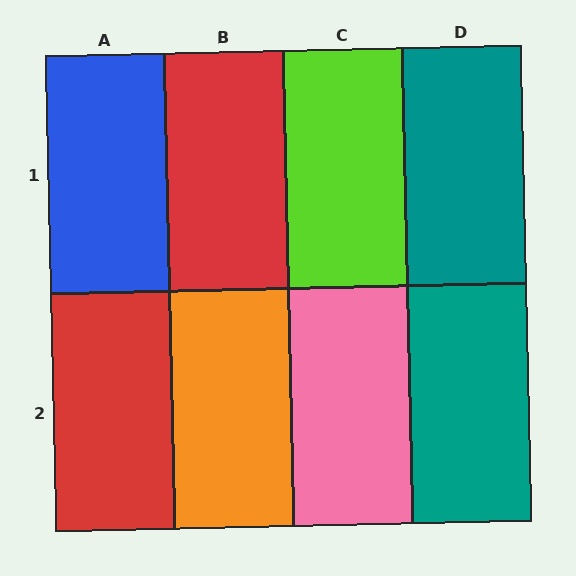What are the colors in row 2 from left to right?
Red, orange, pink, teal.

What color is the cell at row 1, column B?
Red.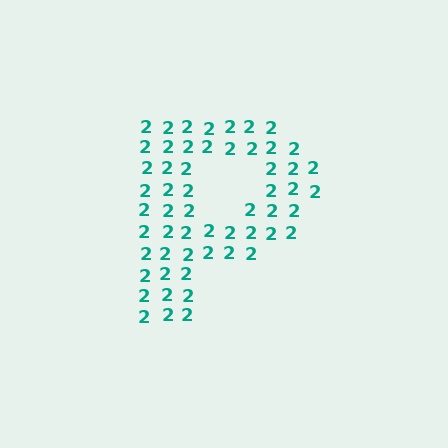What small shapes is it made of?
It is made of small digit 2's.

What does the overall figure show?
The overall figure shows the letter P.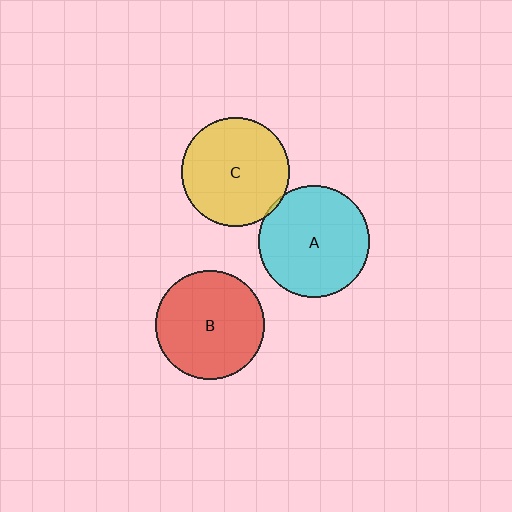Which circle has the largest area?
Circle A (cyan).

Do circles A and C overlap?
Yes.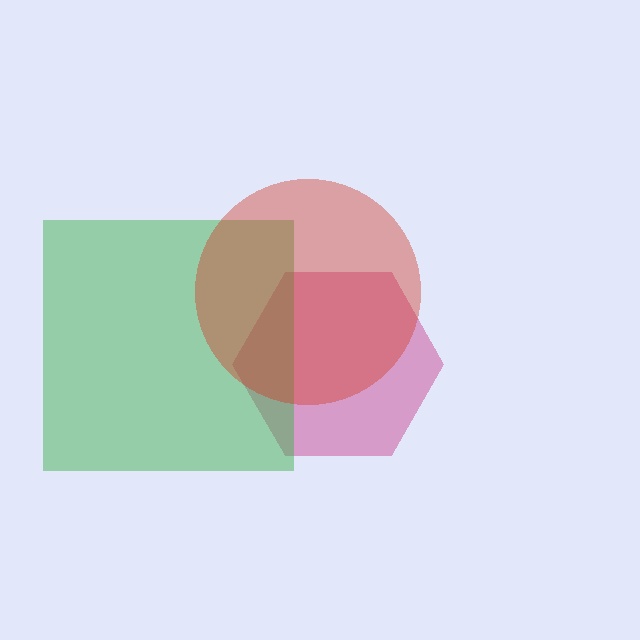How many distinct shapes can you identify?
There are 3 distinct shapes: a magenta hexagon, a green square, a red circle.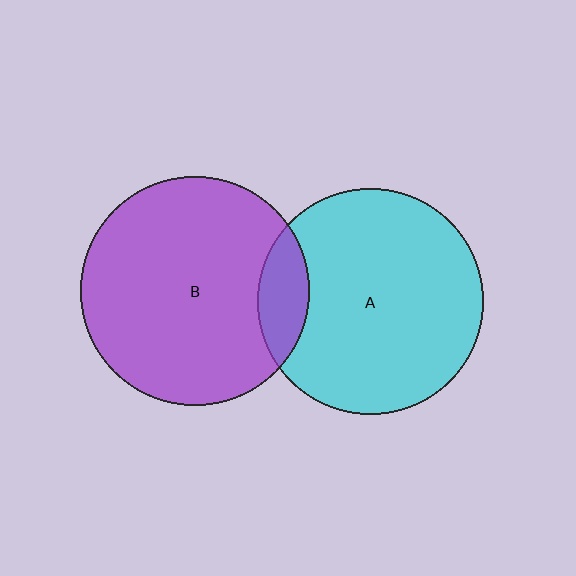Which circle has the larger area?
Circle B (purple).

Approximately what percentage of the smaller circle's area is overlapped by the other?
Approximately 15%.